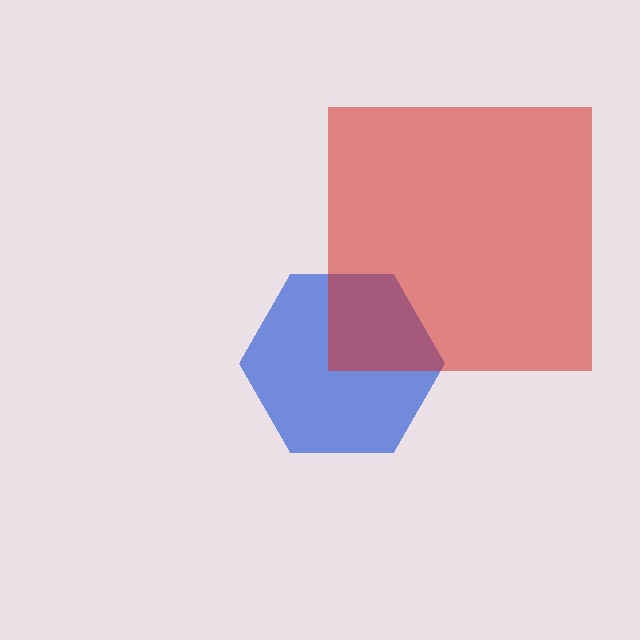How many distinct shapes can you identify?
There are 2 distinct shapes: a blue hexagon, a red square.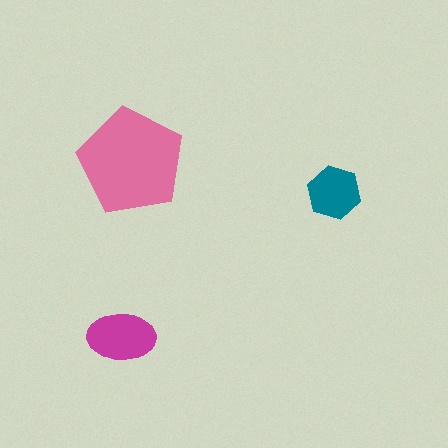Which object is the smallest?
The teal hexagon.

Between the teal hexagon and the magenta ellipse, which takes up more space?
The magenta ellipse.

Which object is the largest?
The pink pentagon.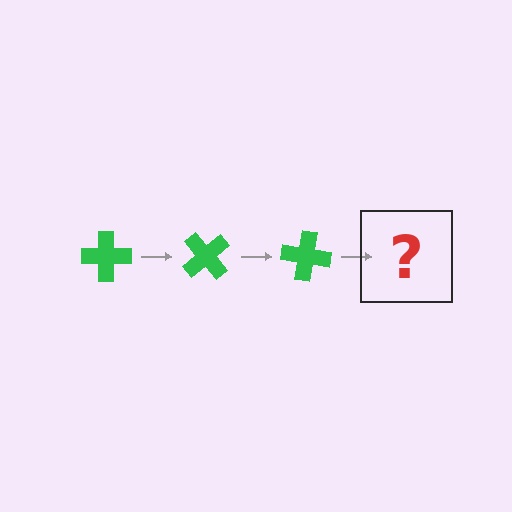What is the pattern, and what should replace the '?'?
The pattern is that the cross rotates 50 degrees each step. The '?' should be a green cross rotated 150 degrees.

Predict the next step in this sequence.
The next step is a green cross rotated 150 degrees.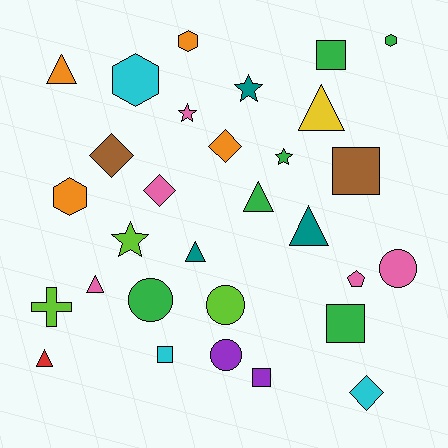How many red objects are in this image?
There is 1 red object.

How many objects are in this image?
There are 30 objects.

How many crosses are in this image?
There is 1 cross.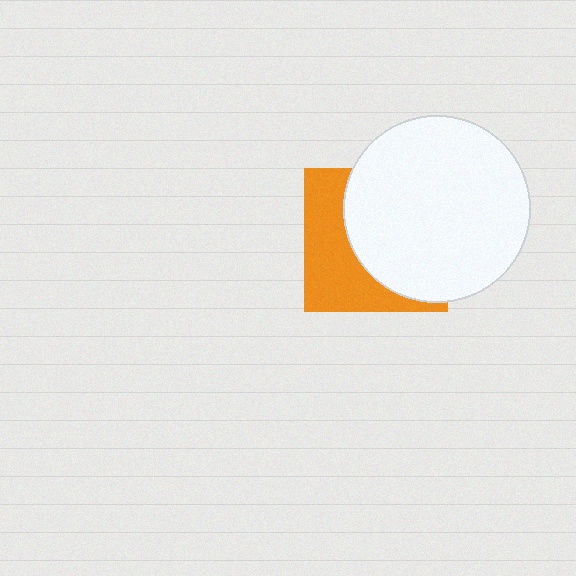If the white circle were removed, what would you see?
You would see the complete orange square.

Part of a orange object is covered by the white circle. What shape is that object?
It is a square.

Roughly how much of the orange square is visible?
A small part of it is visible (roughly 41%).